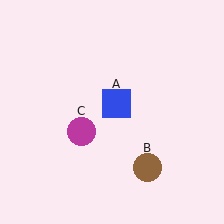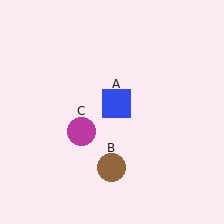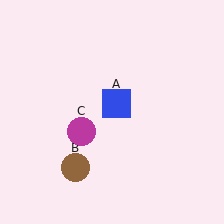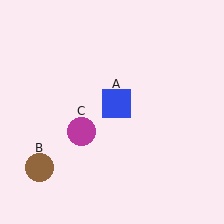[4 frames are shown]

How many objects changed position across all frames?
1 object changed position: brown circle (object B).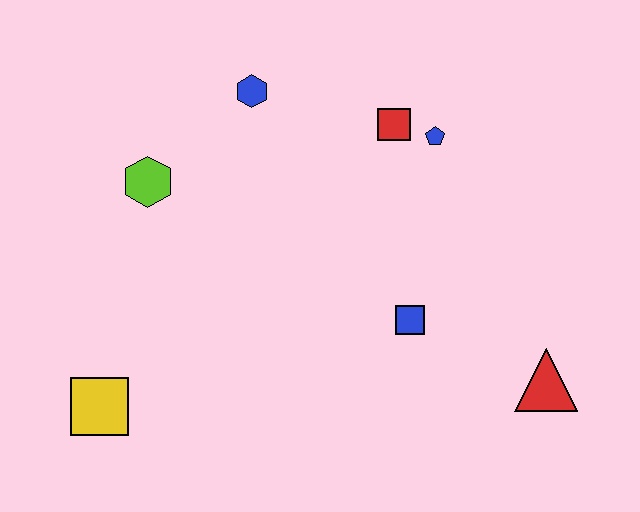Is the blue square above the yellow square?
Yes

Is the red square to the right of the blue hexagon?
Yes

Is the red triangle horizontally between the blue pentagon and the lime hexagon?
No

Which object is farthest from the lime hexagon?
The red triangle is farthest from the lime hexagon.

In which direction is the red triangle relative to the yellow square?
The red triangle is to the right of the yellow square.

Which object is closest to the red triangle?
The blue square is closest to the red triangle.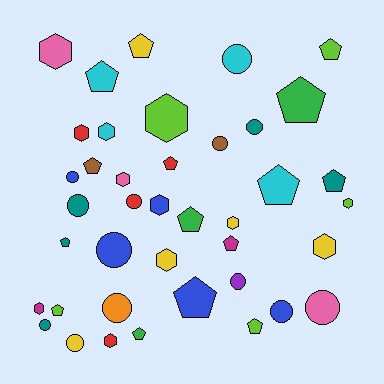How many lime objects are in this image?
There are 5 lime objects.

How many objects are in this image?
There are 40 objects.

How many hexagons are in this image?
There are 12 hexagons.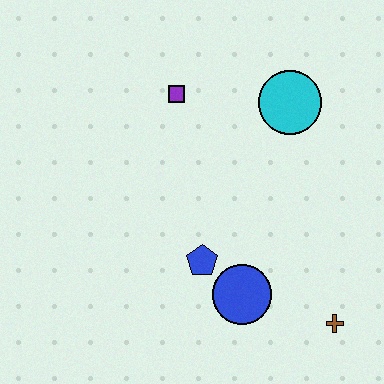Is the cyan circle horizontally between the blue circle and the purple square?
No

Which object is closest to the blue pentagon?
The blue circle is closest to the blue pentagon.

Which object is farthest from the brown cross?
The purple square is farthest from the brown cross.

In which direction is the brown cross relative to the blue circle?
The brown cross is to the right of the blue circle.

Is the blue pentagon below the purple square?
Yes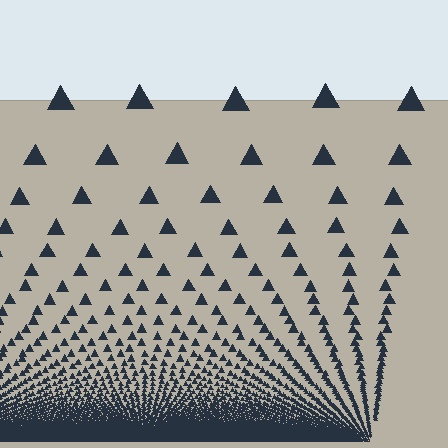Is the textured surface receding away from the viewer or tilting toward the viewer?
The surface appears to tilt toward the viewer. Texture elements get larger and sparser toward the top.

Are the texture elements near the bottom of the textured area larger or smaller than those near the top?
Smaller. The gradient is inverted — elements near the bottom are smaller and denser.